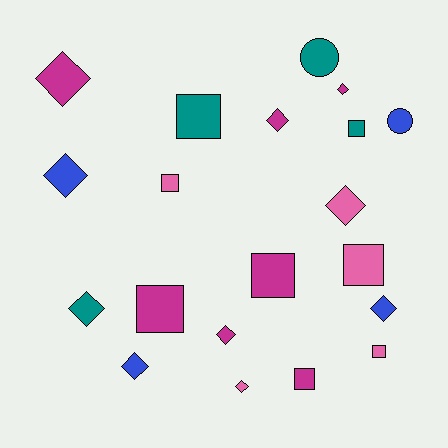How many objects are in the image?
There are 20 objects.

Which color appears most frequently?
Magenta, with 7 objects.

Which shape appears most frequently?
Diamond, with 10 objects.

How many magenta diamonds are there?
There are 4 magenta diamonds.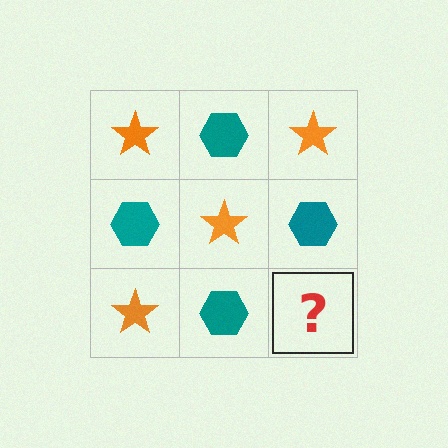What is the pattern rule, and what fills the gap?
The rule is that it alternates orange star and teal hexagon in a checkerboard pattern. The gap should be filled with an orange star.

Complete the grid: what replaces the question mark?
The question mark should be replaced with an orange star.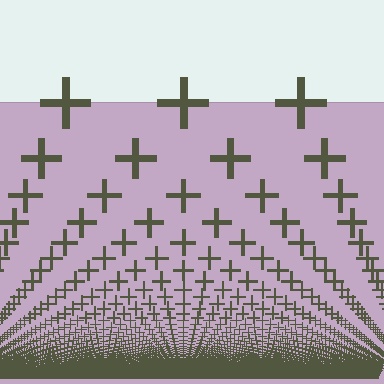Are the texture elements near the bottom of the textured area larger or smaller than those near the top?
Smaller. The gradient is inverted — elements near the bottom are smaller and denser.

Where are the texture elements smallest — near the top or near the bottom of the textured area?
Near the bottom.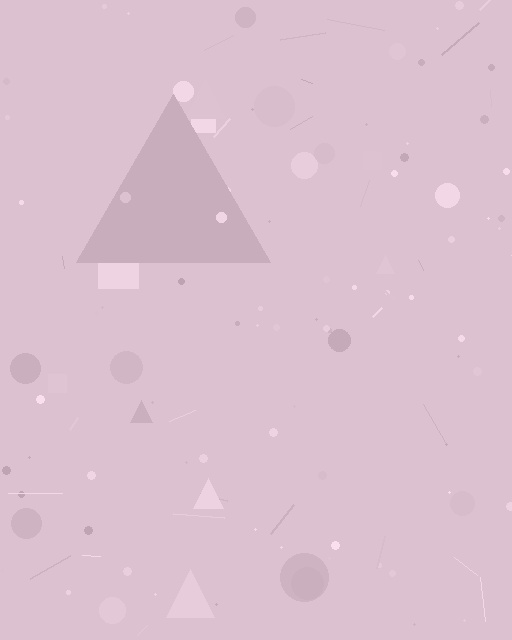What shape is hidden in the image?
A triangle is hidden in the image.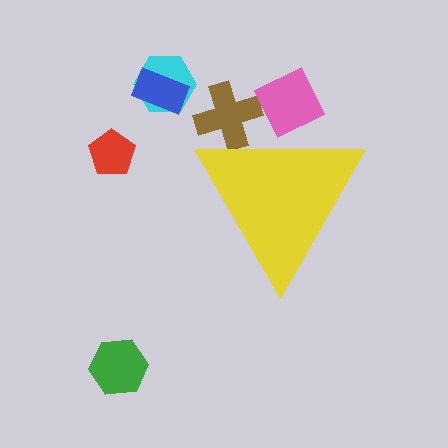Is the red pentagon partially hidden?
No, the red pentagon is fully visible.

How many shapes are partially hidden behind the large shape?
2 shapes are partially hidden.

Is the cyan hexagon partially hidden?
No, the cyan hexagon is fully visible.